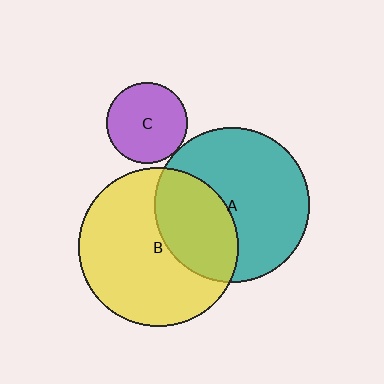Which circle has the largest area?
Circle B (yellow).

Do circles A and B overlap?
Yes.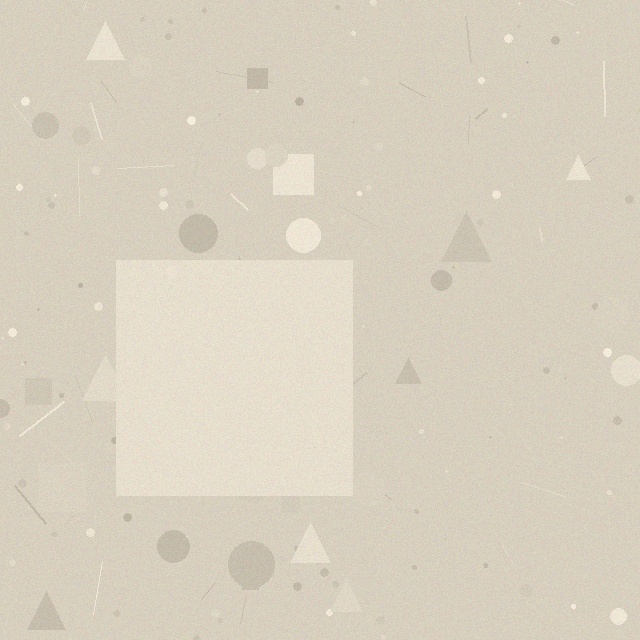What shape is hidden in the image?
A square is hidden in the image.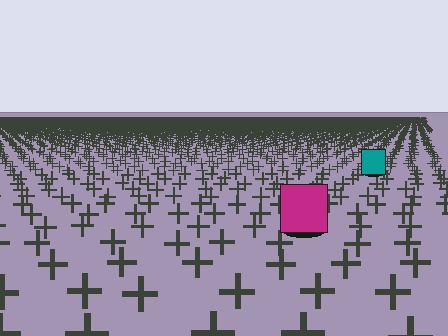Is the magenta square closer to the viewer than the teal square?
Yes. The magenta square is closer — you can tell from the texture gradient: the ground texture is coarser near it.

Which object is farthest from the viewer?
The teal square is farthest from the viewer. It appears smaller and the ground texture around it is denser.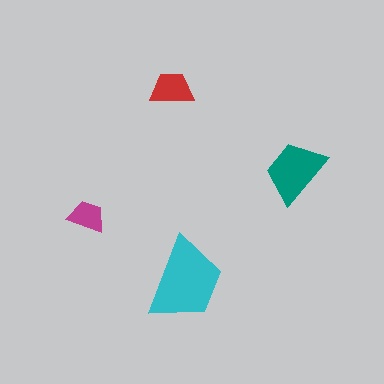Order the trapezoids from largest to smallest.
the cyan one, the teal one, the red one, the magenta one.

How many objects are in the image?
There are 4 objects in the image.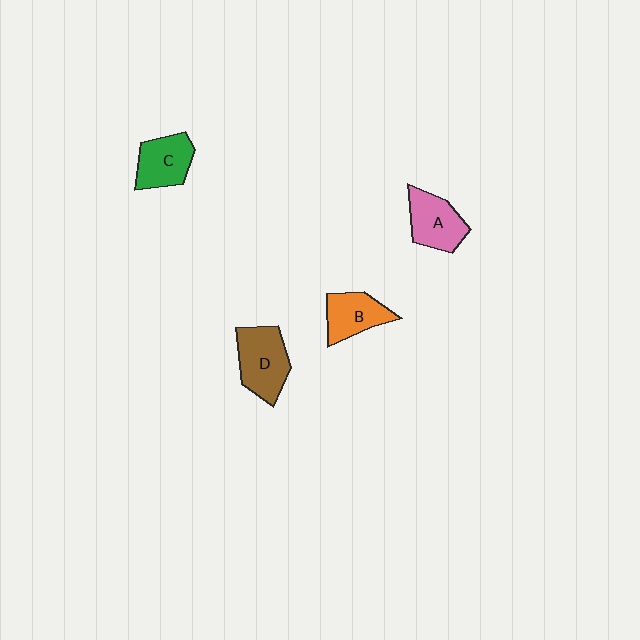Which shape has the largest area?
Shape D (brown).